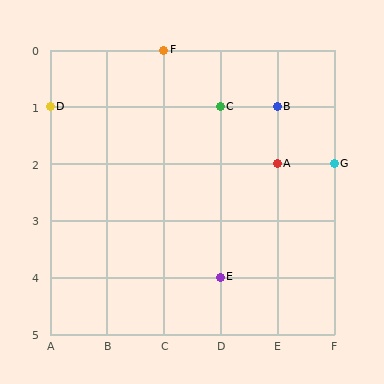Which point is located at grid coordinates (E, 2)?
Point A is at (E, 2).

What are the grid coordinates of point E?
Point E is at grid coordinates (D, 4).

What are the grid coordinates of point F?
Point F is at grid coordinates (C, 0).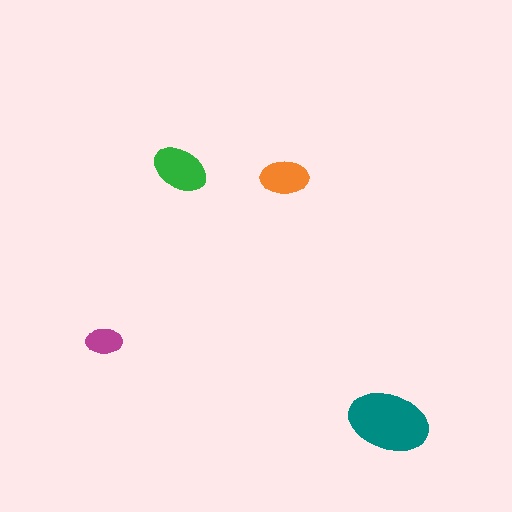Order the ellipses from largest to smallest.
the teal one, the green one, the orange one, the magenta one.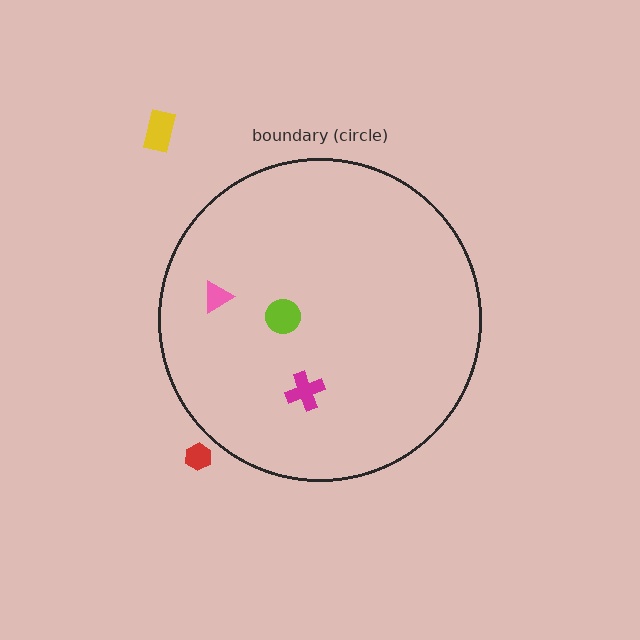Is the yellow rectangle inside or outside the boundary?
Outside.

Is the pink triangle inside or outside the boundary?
Inside.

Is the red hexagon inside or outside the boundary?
Outside.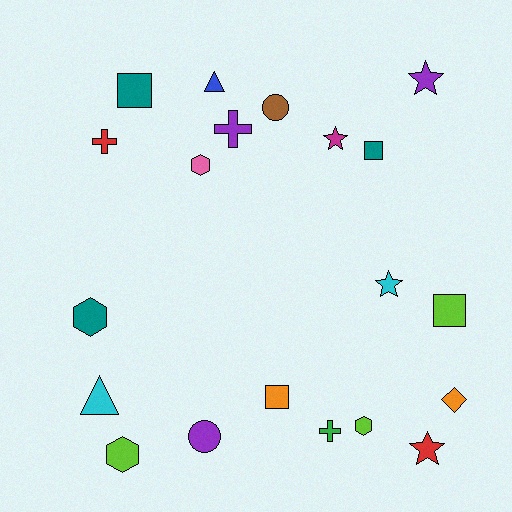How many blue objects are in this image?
There is 1 blue object.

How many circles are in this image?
There are 2 circles.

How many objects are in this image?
There are 20 objects.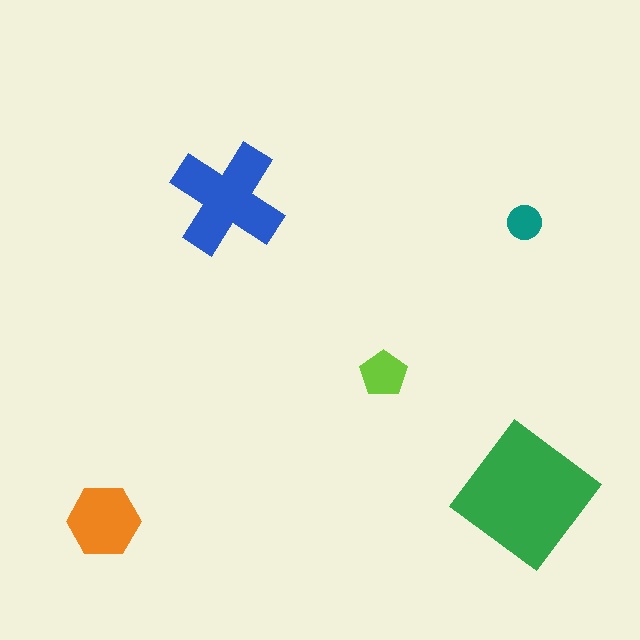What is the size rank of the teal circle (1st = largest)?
5th.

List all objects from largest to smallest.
The green diamond, the blue cross, the orange hexagon, the lime pentagon, the teal circle.